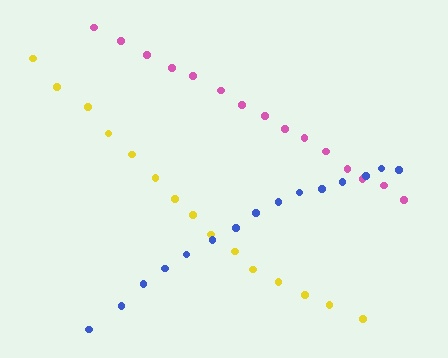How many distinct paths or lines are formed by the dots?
There are 3 distinct paths.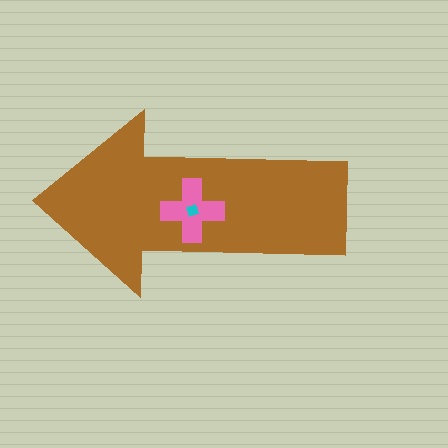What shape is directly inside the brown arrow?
The pink cross.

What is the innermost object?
The cyan diamond.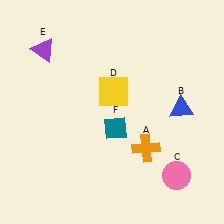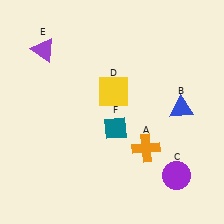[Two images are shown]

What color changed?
The circle (C) changed from pink in Image 1 to purple in Image 2.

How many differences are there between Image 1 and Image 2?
There is 1 difference between the two images.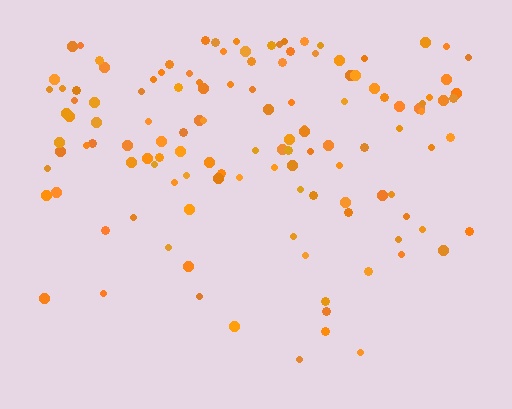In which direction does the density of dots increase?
From bottom to top, with the top side densest.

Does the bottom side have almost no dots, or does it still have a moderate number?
Still a moderate number, just noticeably fewer than the top.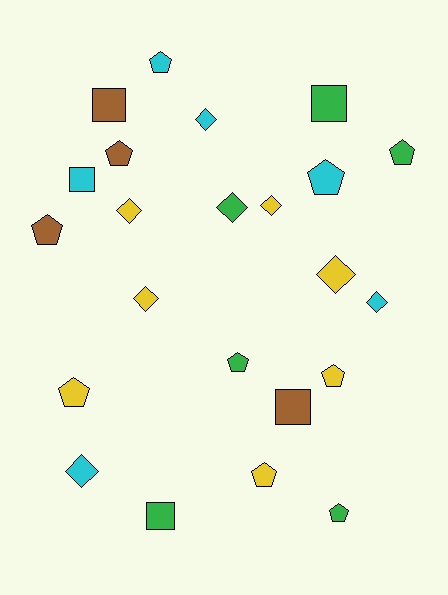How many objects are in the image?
There are 23 objects.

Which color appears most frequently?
Yellow, with 7 objects.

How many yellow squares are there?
There are no yellow squares.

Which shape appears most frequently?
Pentagon, with 10 objects.